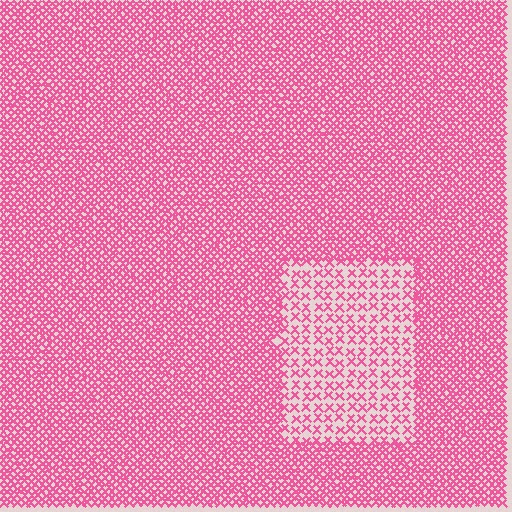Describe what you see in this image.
The image contains small pink elements arranged at two different densities. A rectangle-shaped region is visible where the elements are less densely packed than the surrounding area.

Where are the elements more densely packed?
The elements are more densely packed outside the rectangle boundary.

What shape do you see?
I see a rectangle.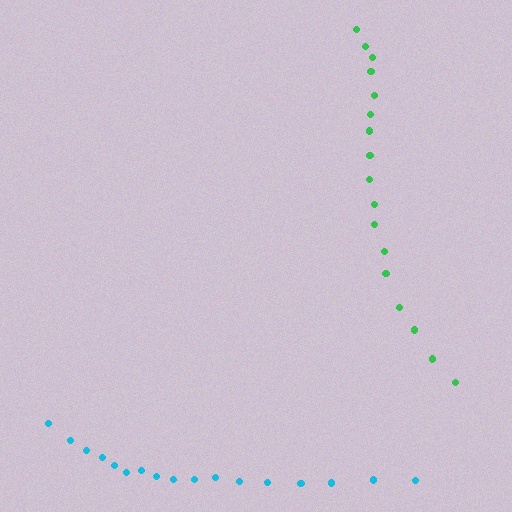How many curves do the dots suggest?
There are 2 distinct paths.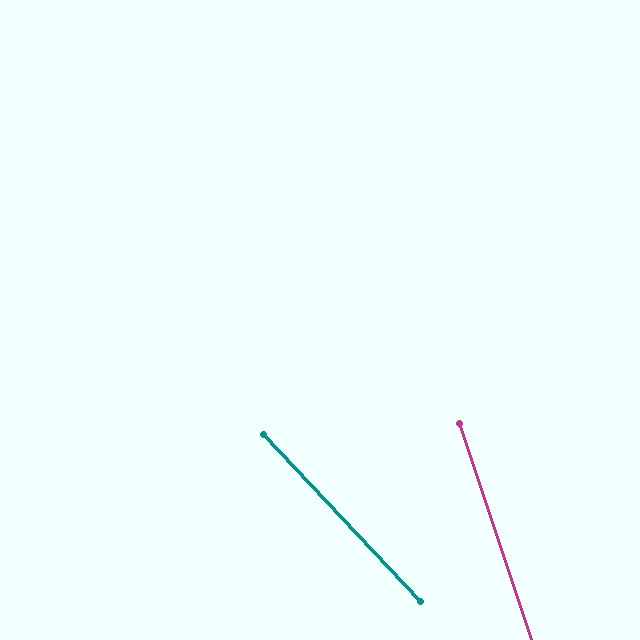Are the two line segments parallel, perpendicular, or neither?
Neither parallel nor perpendicular — they differ by about 25°.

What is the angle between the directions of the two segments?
Approximately 25 degrees.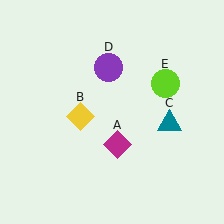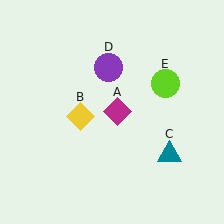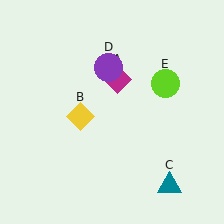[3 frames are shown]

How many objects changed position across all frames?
2 objects changed position: magenta diamond (object A), teal triangle (object C).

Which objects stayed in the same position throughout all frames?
Yellow diamond (object B) and purple circle (object D) and lime circle (object E) remained stationary.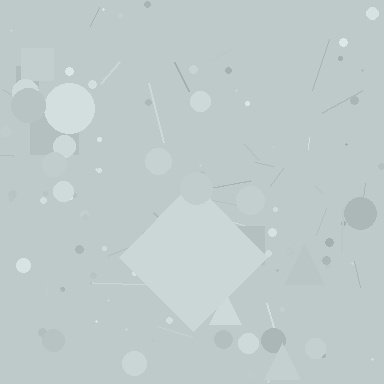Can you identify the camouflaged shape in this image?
The camouflaged shape is a diamond.